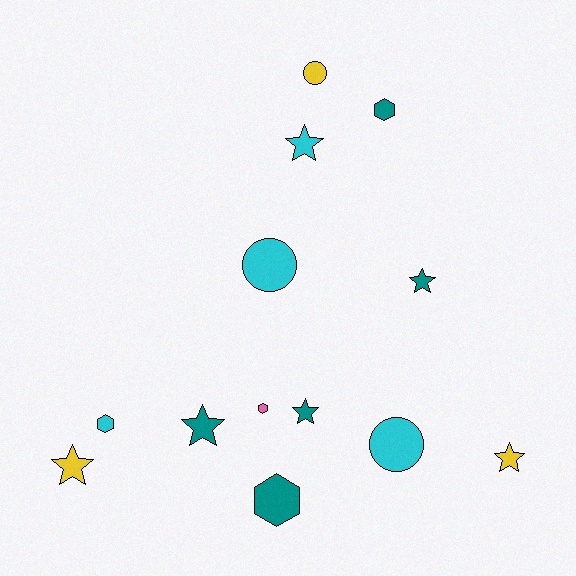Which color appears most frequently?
Teal, with 5 objects.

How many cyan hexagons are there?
There is 1 cyan hexagon.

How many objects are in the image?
There are 13 objects.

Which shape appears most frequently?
Star, with 6 objects.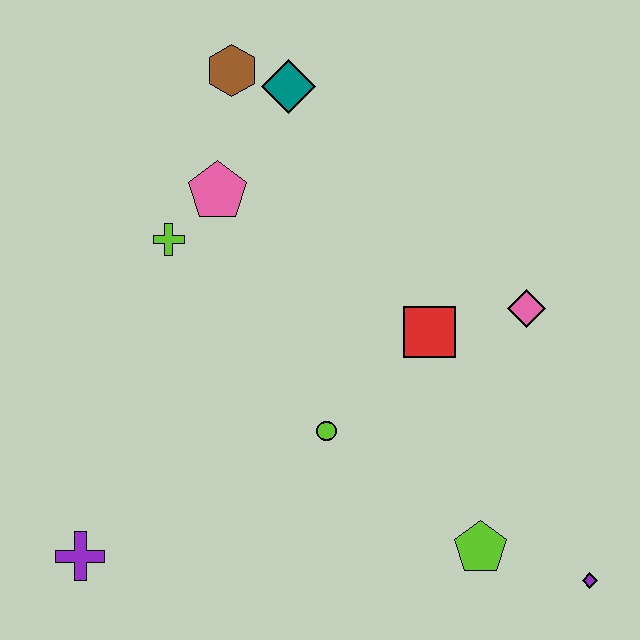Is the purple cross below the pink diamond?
Yes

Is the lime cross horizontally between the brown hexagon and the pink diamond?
No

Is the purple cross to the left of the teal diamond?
Yes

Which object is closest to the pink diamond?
The red square is closest to the pink diamond.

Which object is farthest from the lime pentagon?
The brown hexagon is farthest from the lime pentagon.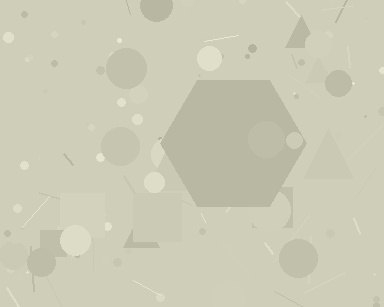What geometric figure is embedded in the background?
A hexagon is embedded in the background.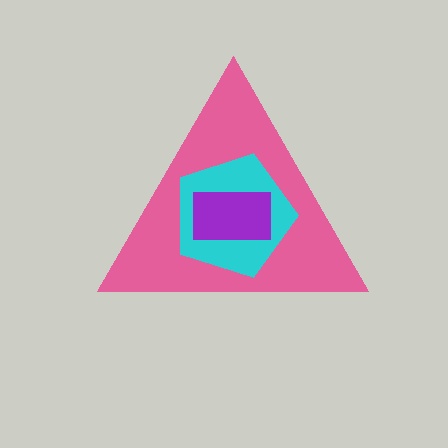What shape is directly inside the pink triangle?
The cyan pentagon.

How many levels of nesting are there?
3.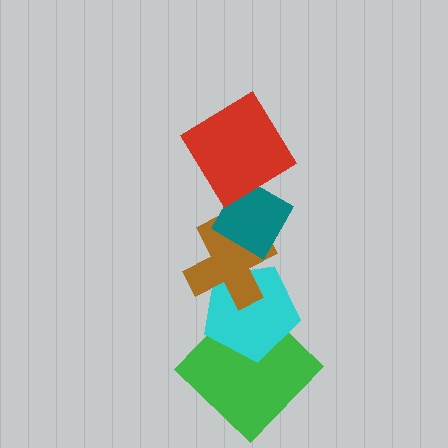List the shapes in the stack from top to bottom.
From top to bottom: the red diamond, the teal diamond, the brown cross, the cyan pentagon, the green diamond.